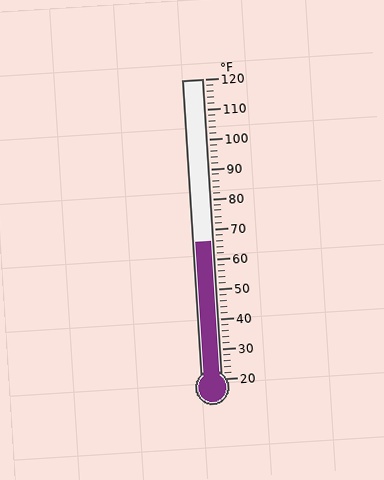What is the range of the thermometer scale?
The thermometer scale ranges from 20°F to 120°F.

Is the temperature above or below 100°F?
The temperature is below 100°F.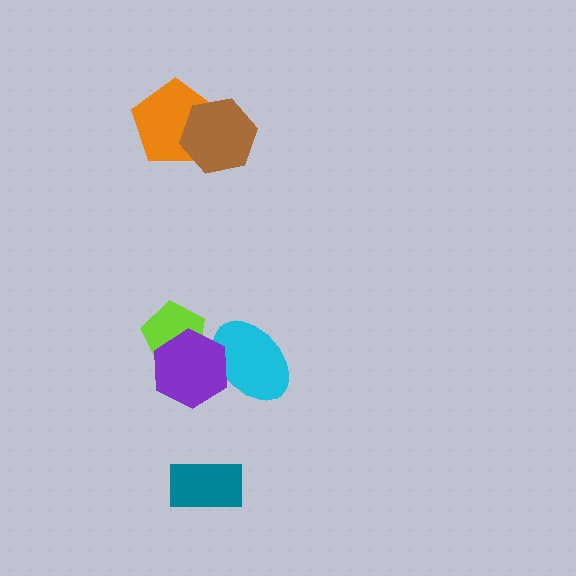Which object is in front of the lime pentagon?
The purple hexagon is in front of the lime pentagon.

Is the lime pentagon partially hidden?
Yes, it is partially covered by another shape.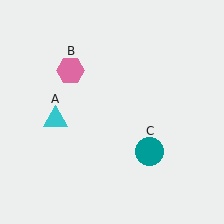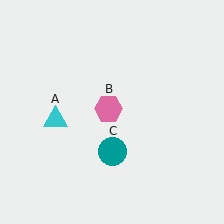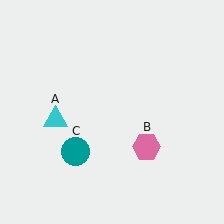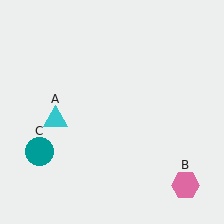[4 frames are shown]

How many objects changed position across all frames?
2 objects changed position: pink hexagon (object B), teal circle (object C).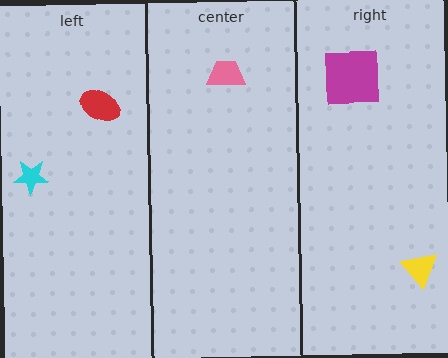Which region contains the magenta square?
The right region.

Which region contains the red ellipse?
The left region.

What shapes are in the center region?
The pink trapezoid.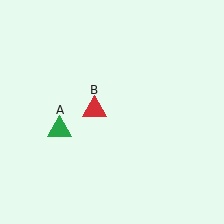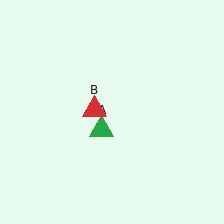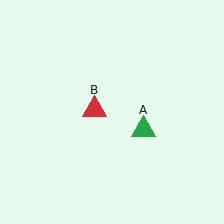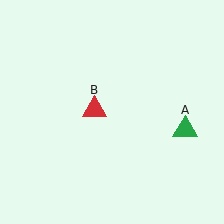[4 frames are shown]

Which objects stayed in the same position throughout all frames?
Red triangle (object B) remained stationary.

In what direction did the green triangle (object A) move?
The green triangle (object A) moved right.